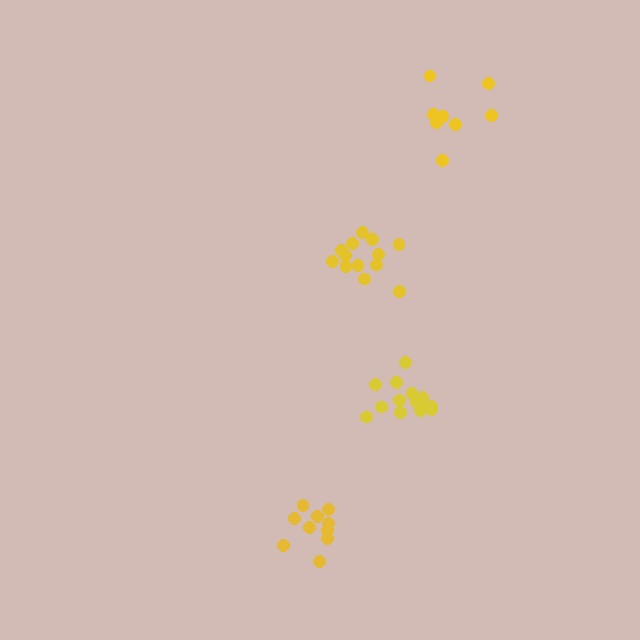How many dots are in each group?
Group 1: 13 dots, Group 2: 14 dots, Group 3: 10 dots, Group 4: 9 dots (46 total).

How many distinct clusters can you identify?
There are 4 distinct clusters.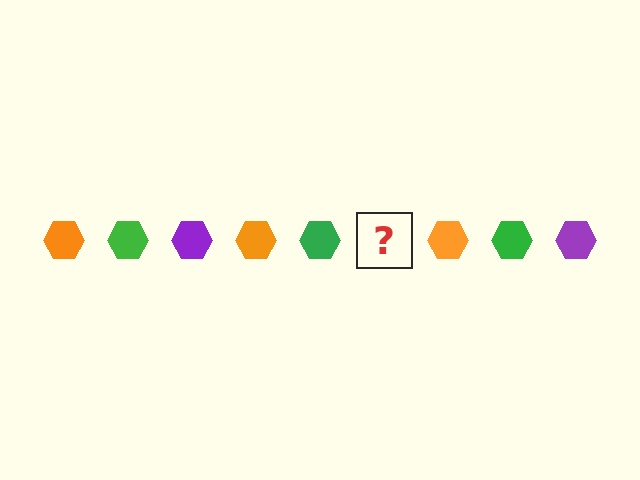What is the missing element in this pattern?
The missing element is a purple hexagon.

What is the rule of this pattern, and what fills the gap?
The rule is that the pattern cycles through orange, green, purple hexagons. The gap should be filled with a purple hexagon.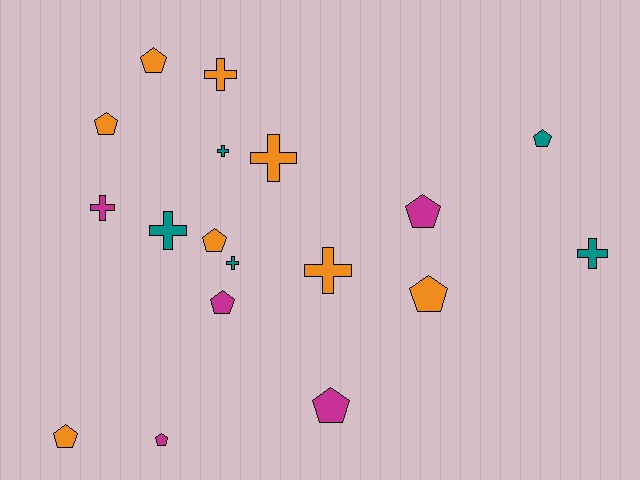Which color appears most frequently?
Orange, with 8 objects.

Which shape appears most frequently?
Pentagon, with 10 objects.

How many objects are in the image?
There are 18 objects.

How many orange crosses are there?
There are 3 orange crosses.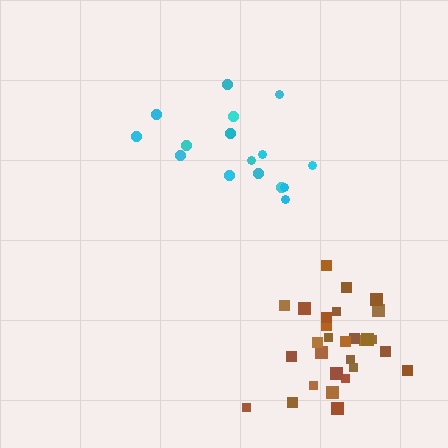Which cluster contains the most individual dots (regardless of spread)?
Brown (30).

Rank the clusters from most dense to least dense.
brown, cyan.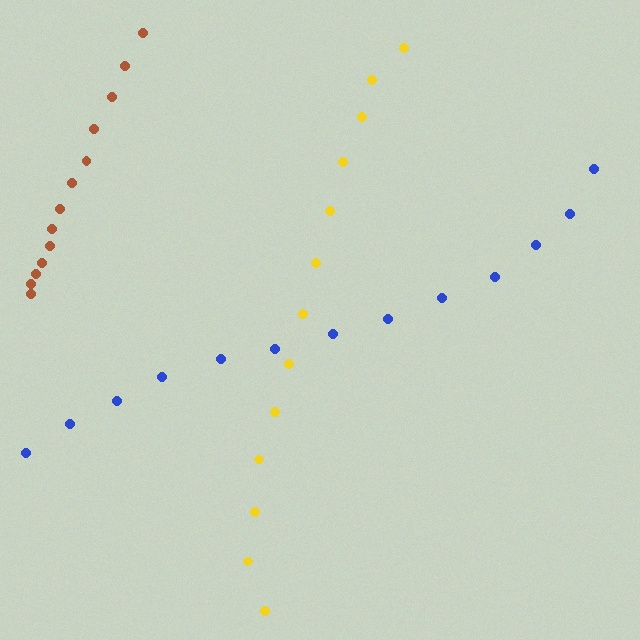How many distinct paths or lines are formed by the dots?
There are 3 distinct paths.